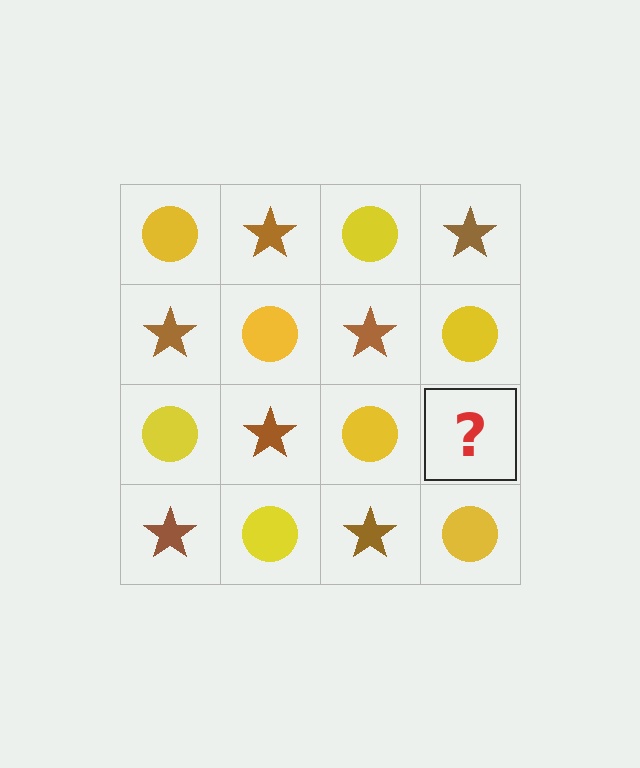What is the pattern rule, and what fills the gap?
The rule is that it alternates yellow circle and brown star in a checkerboard pattern. The gap should be filled with a brown star.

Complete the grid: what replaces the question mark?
The question mark should be replaced with a brown star.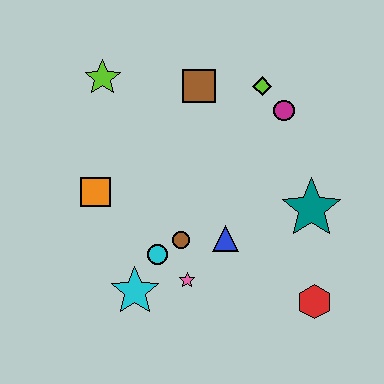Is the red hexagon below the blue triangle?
Yes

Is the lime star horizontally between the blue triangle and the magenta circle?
No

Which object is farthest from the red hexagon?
The lime star is farthest from the red hexagon.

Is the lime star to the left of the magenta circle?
Yes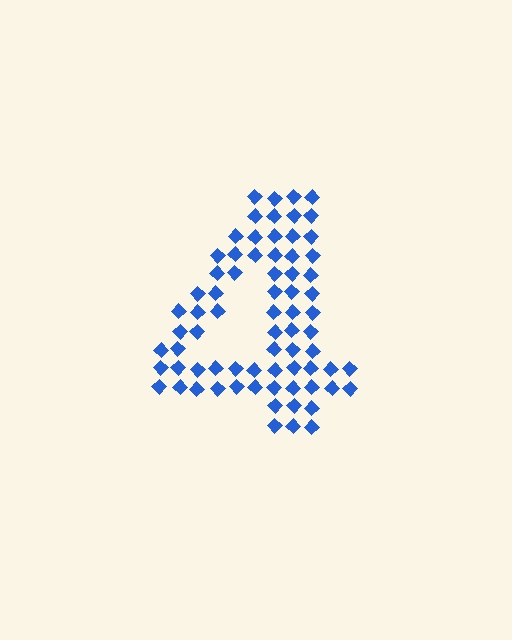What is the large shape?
The large shape is the digit 4.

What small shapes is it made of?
It is made of small diamonds.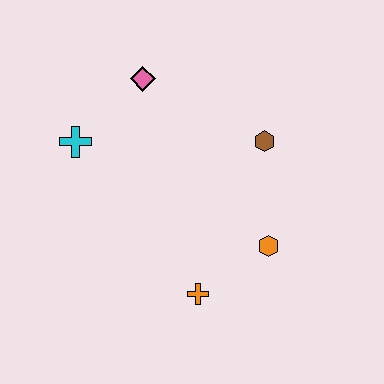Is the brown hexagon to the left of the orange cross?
No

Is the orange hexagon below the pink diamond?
Yes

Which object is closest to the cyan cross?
The pink diamond is closest to the cyan cross.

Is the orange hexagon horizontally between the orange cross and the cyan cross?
No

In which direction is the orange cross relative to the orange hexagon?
The orange cross is to the left of the orange hexagon.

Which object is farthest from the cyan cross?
The orange hexagon is farthest from the cyan cross.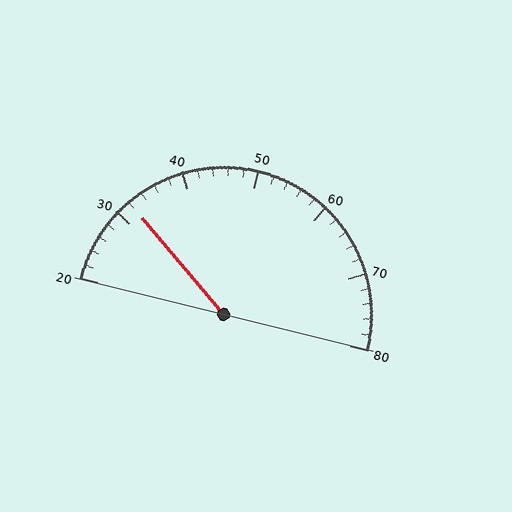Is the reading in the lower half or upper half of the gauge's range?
The reading is in the lower half of the range (20 to 80).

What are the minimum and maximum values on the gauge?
The gauge ranges from 20 to 80.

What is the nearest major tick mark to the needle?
The nearest major tick mark is 30.